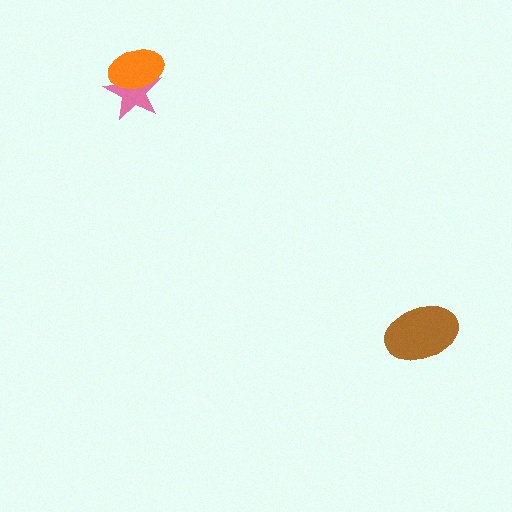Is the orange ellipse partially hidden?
No, no other shape covers it.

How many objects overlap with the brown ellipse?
0 objects overlap with the brown ellipse.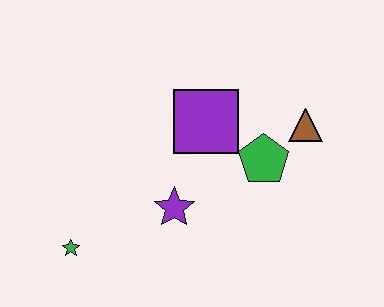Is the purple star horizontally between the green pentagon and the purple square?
No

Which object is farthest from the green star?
The brown triangle is farthest from the green star.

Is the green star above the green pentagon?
No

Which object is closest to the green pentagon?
The brown triangle is closest to the green pentagon.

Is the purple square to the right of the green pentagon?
No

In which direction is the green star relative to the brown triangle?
The green star is to the left of the brown triangle.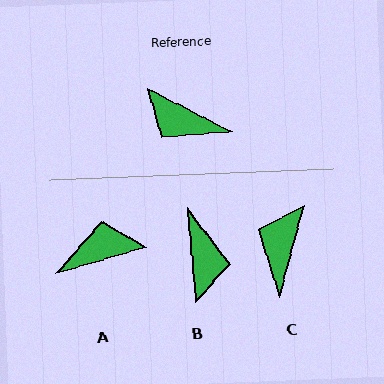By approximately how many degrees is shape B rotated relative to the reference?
Approximately 123 degrees counter-clockwise.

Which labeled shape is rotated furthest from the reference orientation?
A, about 136 degrees away.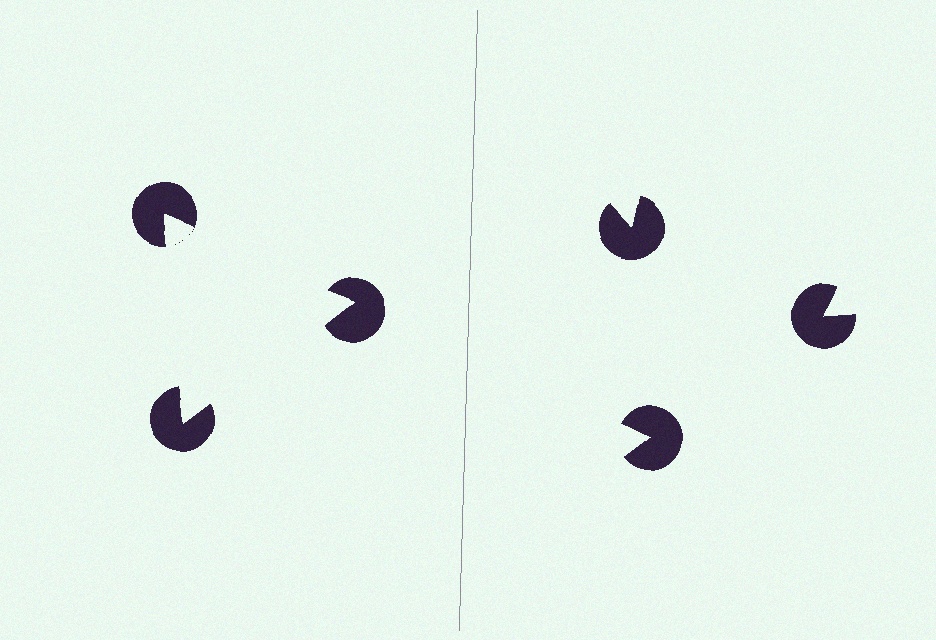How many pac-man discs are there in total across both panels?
6 — 3 on each side.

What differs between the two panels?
The pac-man discs are positioned identically on both sides; only the wedge orientations differ. On the left they align to a triangle; on the right they are misaligned.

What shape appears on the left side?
An illusory triangle.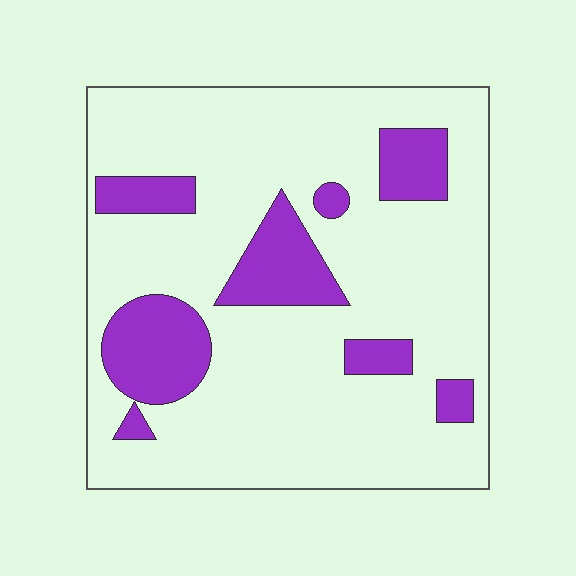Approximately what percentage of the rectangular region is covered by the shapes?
Approximately 20%.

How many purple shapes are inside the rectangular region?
8.